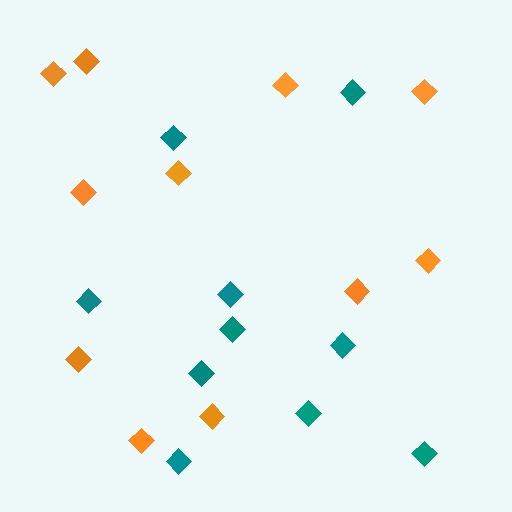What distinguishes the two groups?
There are 2 groups: one group of teal diamonds (10) and one group of orange diamonds (11).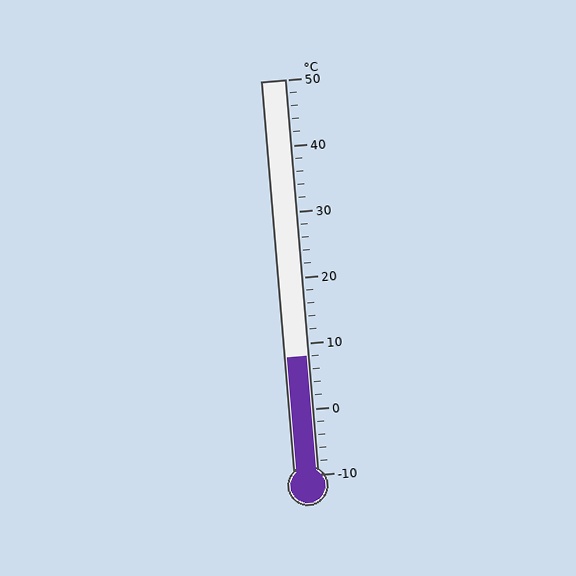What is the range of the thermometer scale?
The thermometer scale ranges from -10°C to 50°C.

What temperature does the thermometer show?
The thermometer shows approximately 8°C.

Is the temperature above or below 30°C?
The temperature is below 30°C.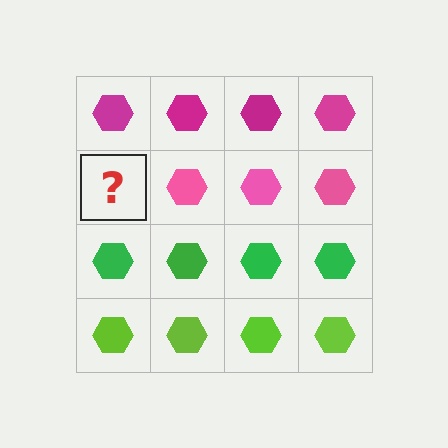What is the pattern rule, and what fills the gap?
The rule is that each row has a consistent color. The gap should be filled with a pink hexagon.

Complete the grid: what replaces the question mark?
The question mark should be replaced with a pink hexagon.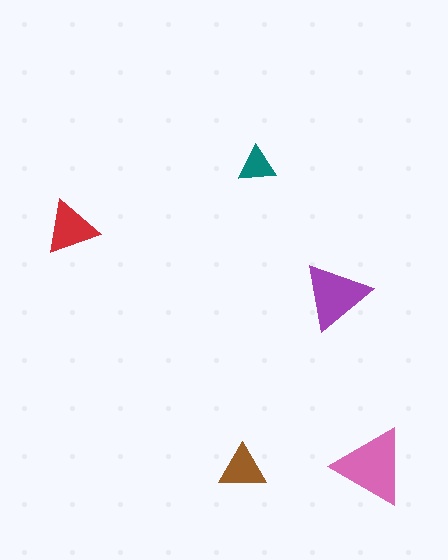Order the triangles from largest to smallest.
the pink one, the purple one, the red one, the brown one, the teal one.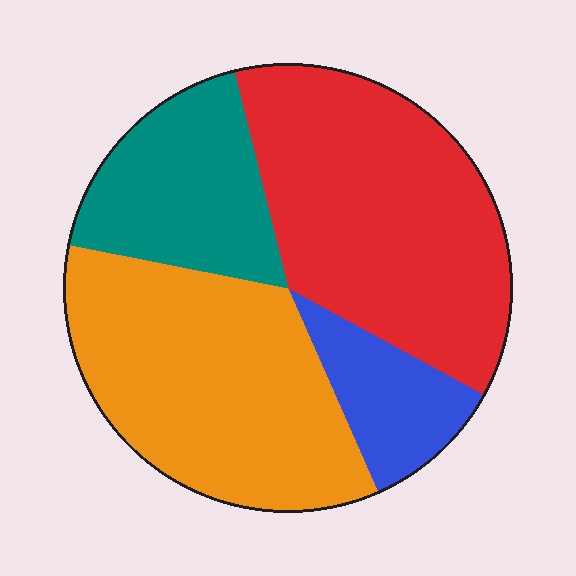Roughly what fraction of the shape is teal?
Teal takes up less than a quarter of the shape.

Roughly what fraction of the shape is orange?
Orange takes up about one third (1/3) of the shape.